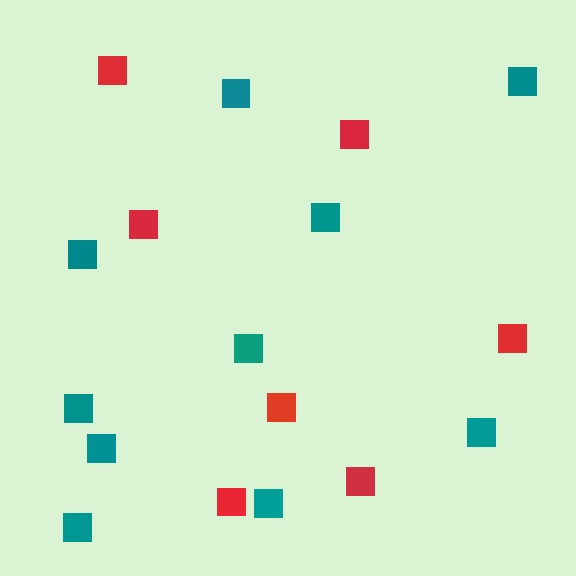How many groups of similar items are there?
There are 2 groups: one group of red squares (7) and one group of teal squares (10).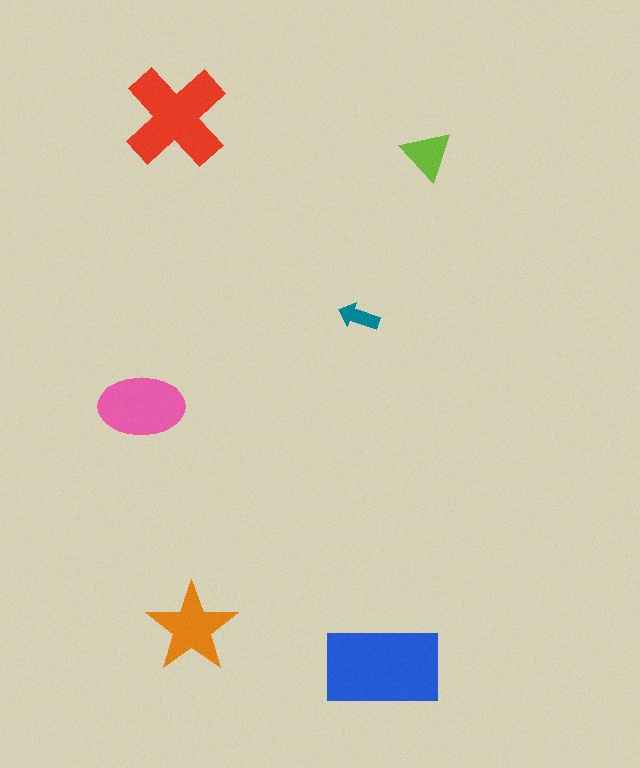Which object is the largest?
The blue rectangle.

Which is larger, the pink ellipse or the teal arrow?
The pink ellipse.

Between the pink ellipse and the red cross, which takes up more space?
The red cross.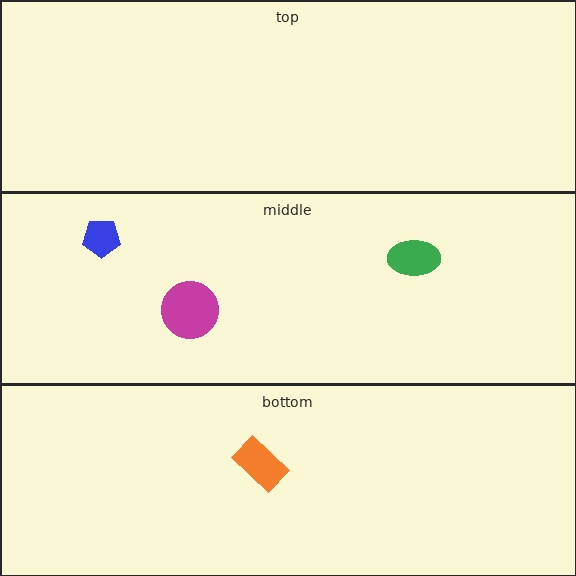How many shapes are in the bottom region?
1.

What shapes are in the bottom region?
The orange rectangle.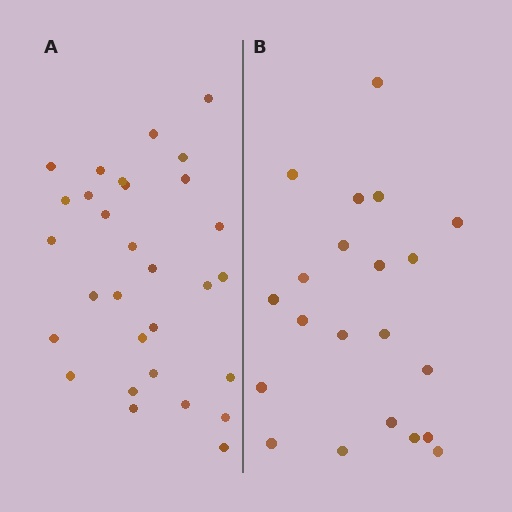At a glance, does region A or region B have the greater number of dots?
Region A (the left region) has more dots.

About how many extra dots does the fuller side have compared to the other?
Region A has roughly 8 or so more dots than region B.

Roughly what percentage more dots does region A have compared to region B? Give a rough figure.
About 45% more.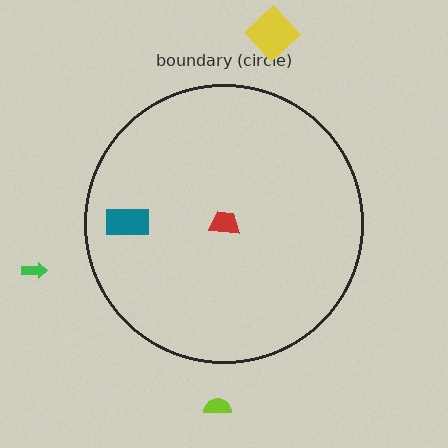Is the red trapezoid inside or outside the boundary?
Inside.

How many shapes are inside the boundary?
2 inside, 3 outside.